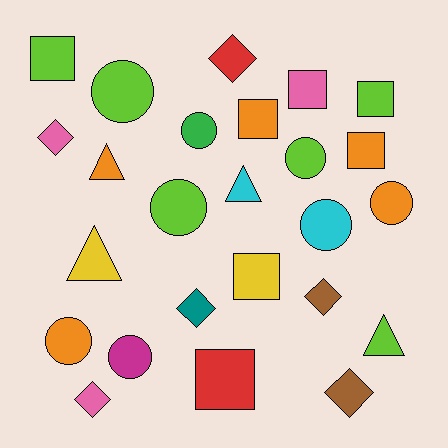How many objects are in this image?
There are 25 objects.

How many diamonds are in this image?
There are 6 diamonds.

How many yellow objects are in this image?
There are 2 yellow objects.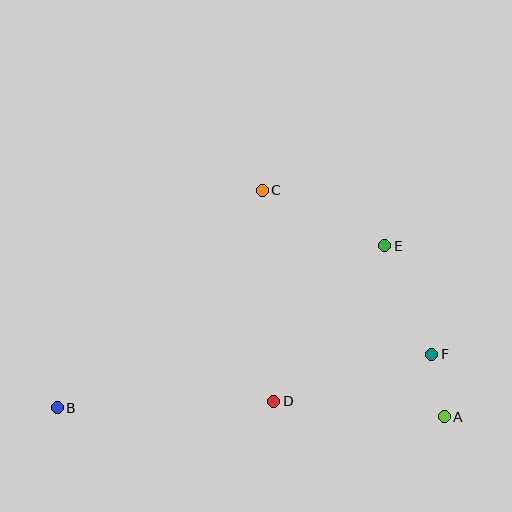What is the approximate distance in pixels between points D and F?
The distance between D and F is approximately 165 pixels.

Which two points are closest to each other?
Points A and F are closest to each other.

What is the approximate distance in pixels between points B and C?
The distance between B and C is approximately 299 pixels.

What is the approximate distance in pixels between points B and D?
The distance between B and D is approximately 217 pixels.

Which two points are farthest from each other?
Points A and B are farthest from each other.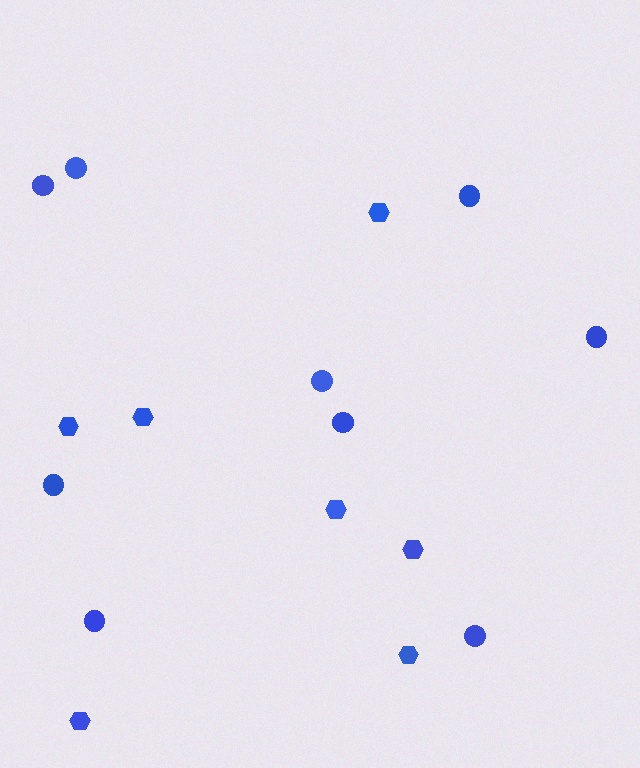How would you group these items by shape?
There are 2 groups: one group of circles (9) and one group of hexagons (7).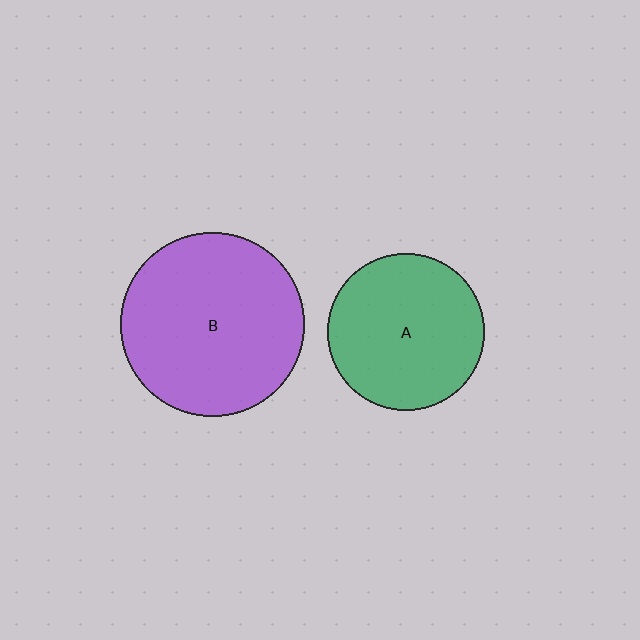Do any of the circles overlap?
No, none of the circles overlap.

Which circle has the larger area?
Circle B (purple).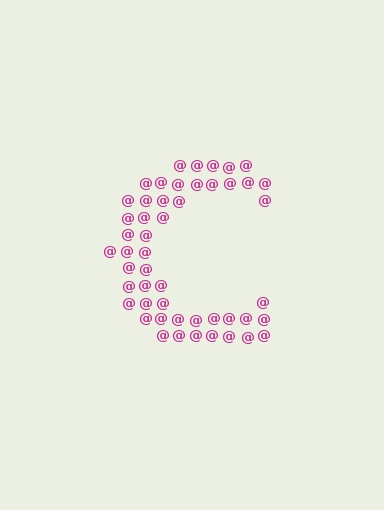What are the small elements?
The small elements are at signs.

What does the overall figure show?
The overall figure shows the letter C.